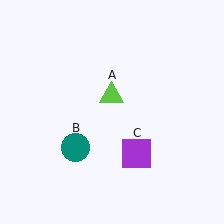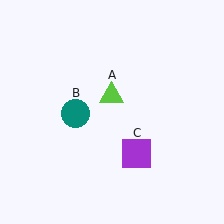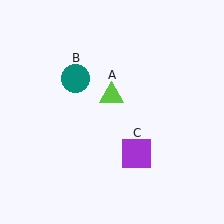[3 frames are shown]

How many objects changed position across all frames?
1 object changed position: teal circle (object B).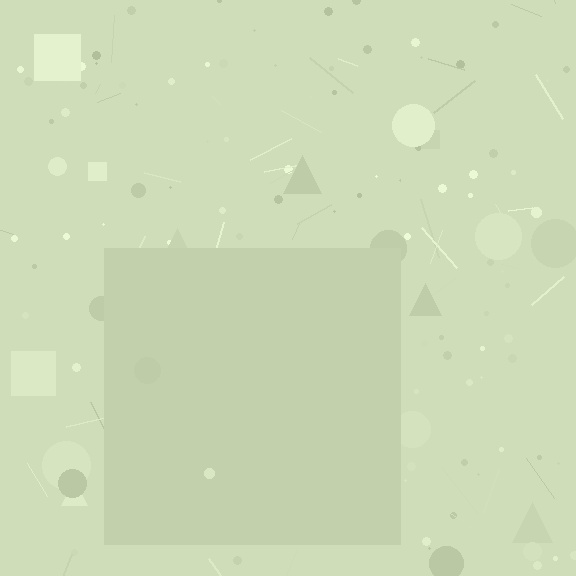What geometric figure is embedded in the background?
A square is embedded in the background.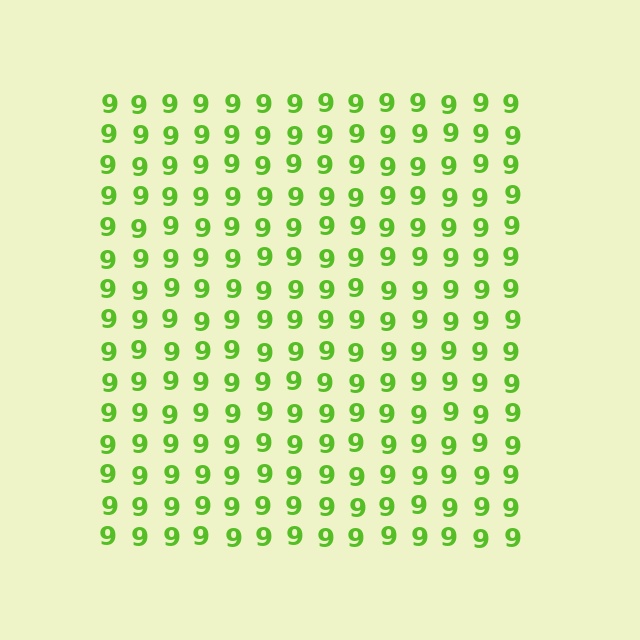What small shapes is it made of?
It is made of small digit 9's.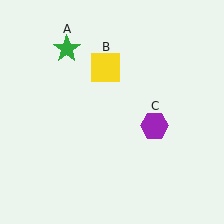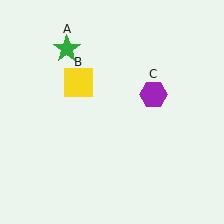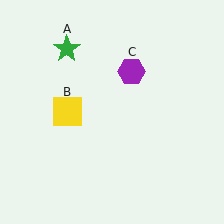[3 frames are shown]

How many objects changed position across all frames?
2 objects changed position: yellow square (object B), purple hexagon (object C).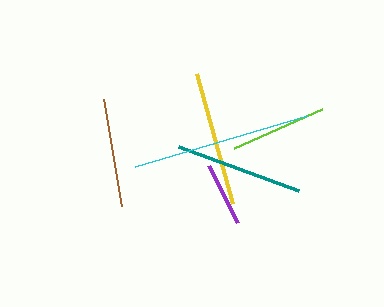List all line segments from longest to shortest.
From longest to shortest: cyan, yellow, teal, brown, lime, purple.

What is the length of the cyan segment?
The cyan segment is approximately 179 pixels long.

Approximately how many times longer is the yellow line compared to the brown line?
The yellow line is approximately 1.2 times the length of the brown line.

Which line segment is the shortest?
The purple line is the shortest at approximately 64 pixels.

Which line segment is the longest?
The cyan line is the longest at approximately 179 pixels.